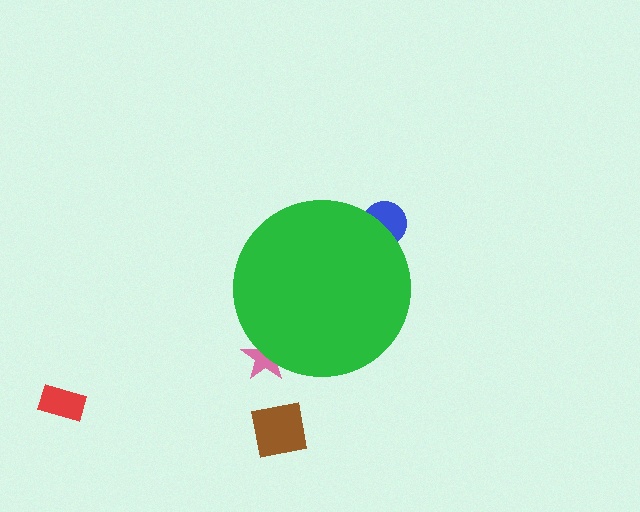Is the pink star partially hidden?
Yes, the pink star is partially hidden behind the green circle.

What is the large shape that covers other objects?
A green circle.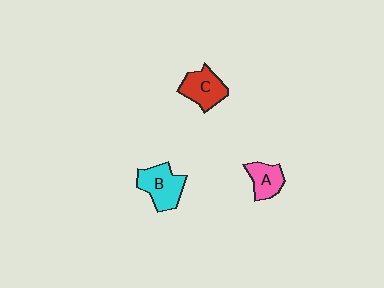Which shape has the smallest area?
Shape A (pink).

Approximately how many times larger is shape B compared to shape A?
Approximately 1.4 times.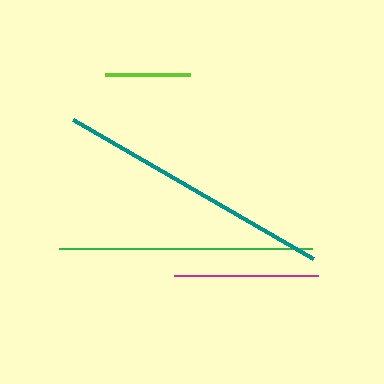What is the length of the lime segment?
The lime segment is approximately 85 pixels long.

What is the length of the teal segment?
The teal segment is approximately 277 pixels long.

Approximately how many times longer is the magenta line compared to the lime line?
The magenta line is approximately 1.7 times the length of the lime line.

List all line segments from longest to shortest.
From longest to shortest: teal, green, magenta, lime.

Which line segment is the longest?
The teal line is the longest at approximately 277 pixels.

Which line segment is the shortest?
The lime line is the shortest at approximately 85 pixels.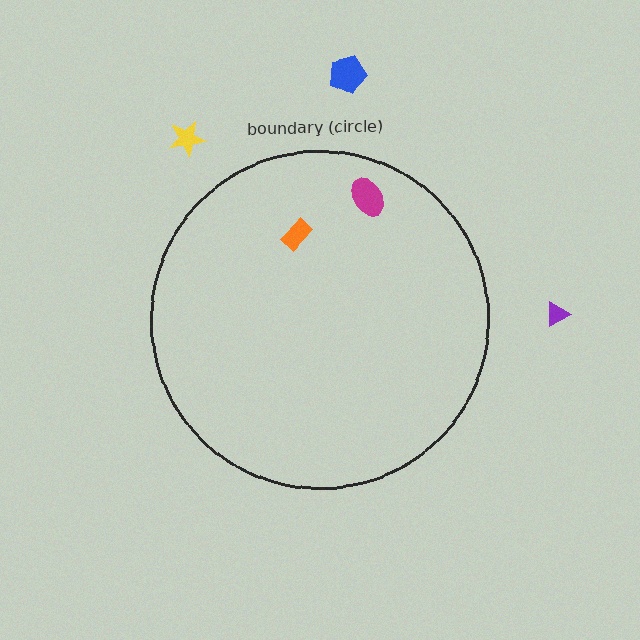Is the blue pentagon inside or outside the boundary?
Outside.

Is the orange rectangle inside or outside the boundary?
Inside.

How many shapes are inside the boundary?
2 inside, 3 outside.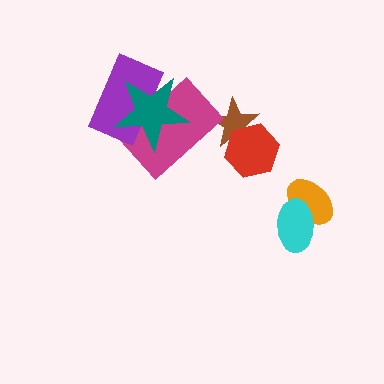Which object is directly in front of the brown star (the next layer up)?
The magenta rectangle is directly in front of the brown star.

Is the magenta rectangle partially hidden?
Yes, it is partially covered by another shape.